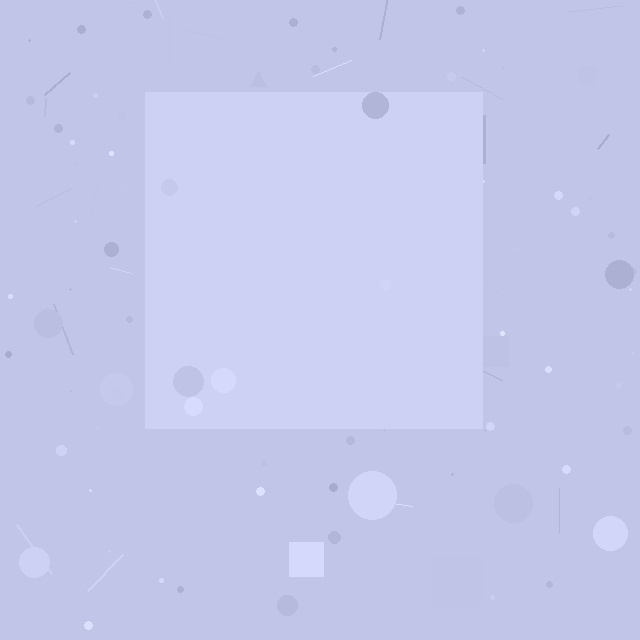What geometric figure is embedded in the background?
A square is embedded in the background.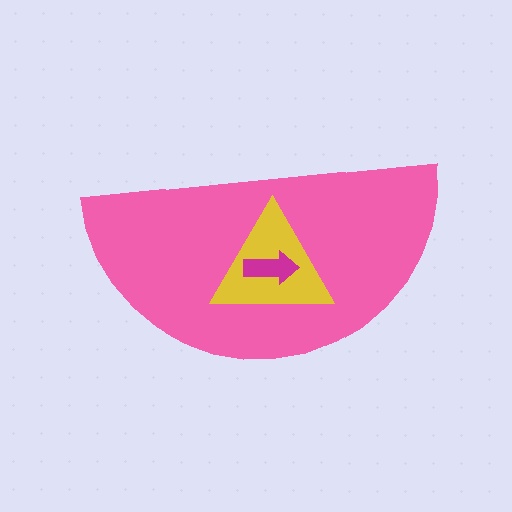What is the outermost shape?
The pink semicircle.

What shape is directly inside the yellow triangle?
The magenta arrow.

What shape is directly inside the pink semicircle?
The yellow triangle.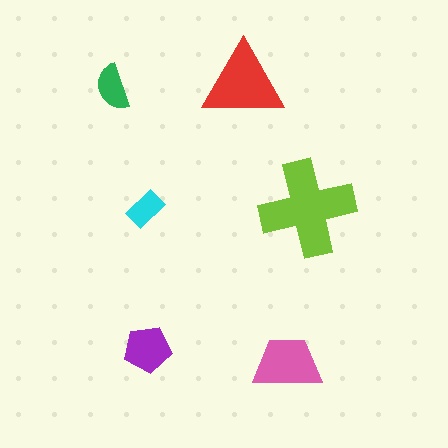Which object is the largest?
The lime cross.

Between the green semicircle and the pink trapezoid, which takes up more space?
The pink trapezoid.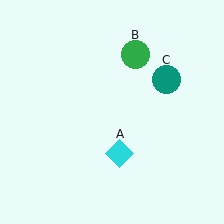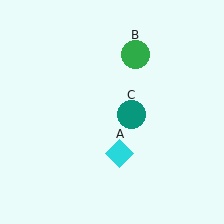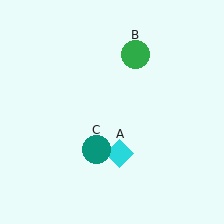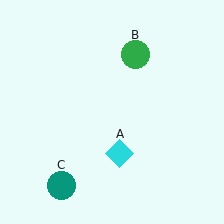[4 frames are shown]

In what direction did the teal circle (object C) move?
The teal circle (object C) moved down and to the left.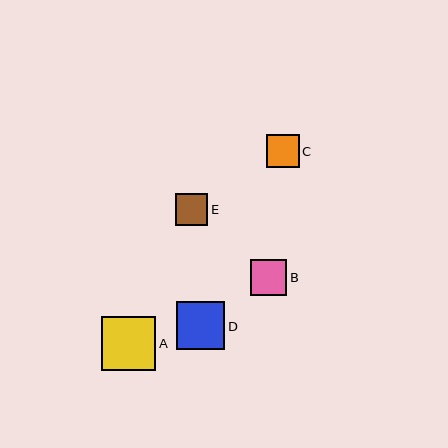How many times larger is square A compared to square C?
Square A is approximately 1.7 times the size of square C.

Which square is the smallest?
Square E is the smallest with a size of approximately 32 pixels.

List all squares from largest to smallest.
From largest to smallest: A, D, B, C, E.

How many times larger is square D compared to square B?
Square D is approximately 1.3 times the size of square B.